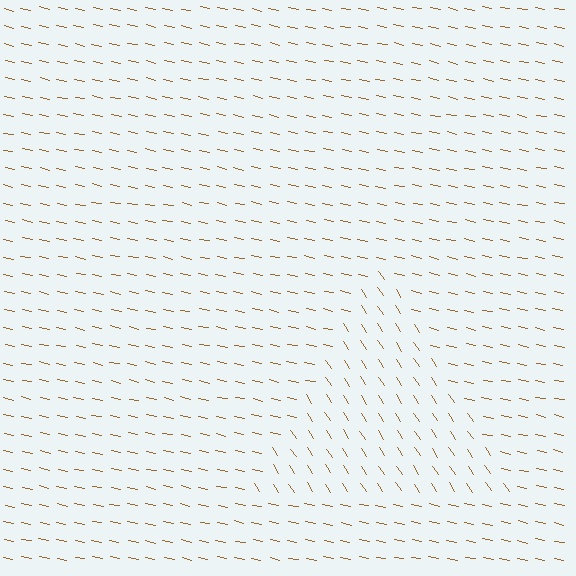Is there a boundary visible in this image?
Yes, there is a texture boundary formed by a change in line orientation.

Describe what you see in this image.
The image is filled with small brown line segments. A triangle region in the image has lines oriented differently from the surrounding lines, creating a visible texture boundary.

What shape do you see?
I see a triangle.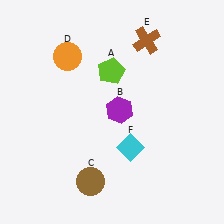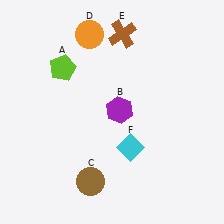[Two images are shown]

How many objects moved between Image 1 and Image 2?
3 objects moved between the two images.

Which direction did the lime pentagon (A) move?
The lime pentagon (A) moved left.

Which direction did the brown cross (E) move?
The brown cross (E) moved left.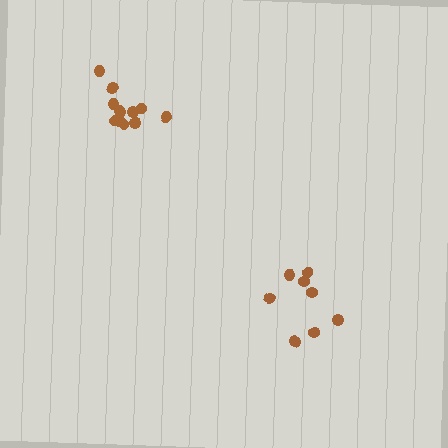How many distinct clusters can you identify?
There are 2 distinct clusters.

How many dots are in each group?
Group 1: 11 dots, Group 2: 8 dots (19 total).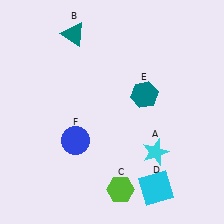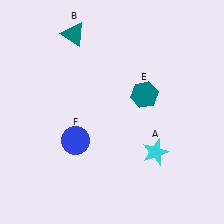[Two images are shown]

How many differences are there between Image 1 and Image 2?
There are 2 differences between the two images.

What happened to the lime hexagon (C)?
The lime hexagon (C) was removed in Image 2. It was in the bottom-right area of Image 1.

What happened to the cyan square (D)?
The cyan square (D) was removed in Image 2. It was in the bottom-right area of Image 1.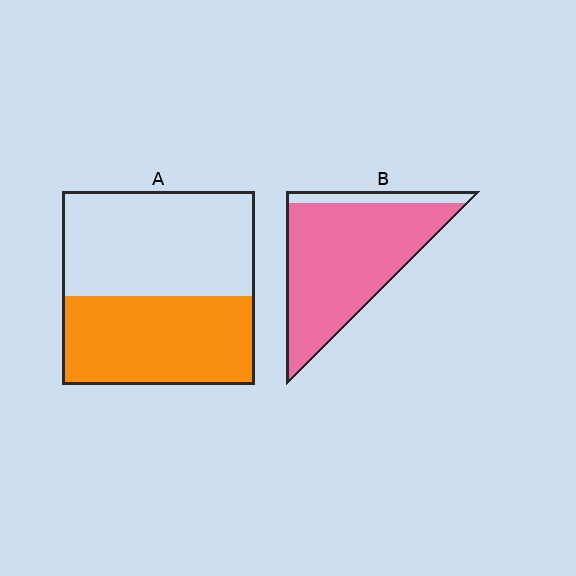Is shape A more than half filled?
No.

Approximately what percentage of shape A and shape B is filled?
A is approximately 45% and B is approximately 90%.